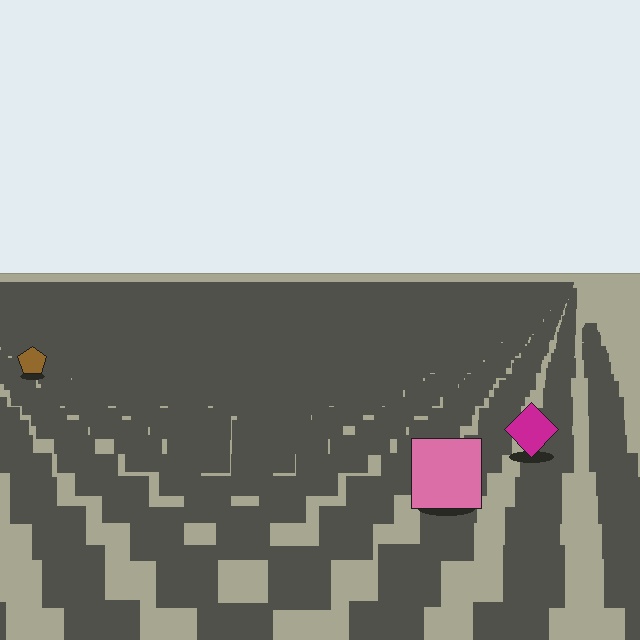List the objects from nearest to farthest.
From nearest to farthest: the pink square, the magenta diamond, the brown pentagon.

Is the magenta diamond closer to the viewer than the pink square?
No. The pink square is closer — you can tell from the texture gradient: the ground texture is coarser near it.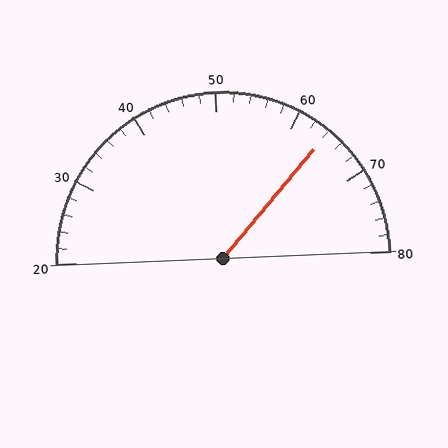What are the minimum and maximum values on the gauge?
The gauge ranges from 20 to 80.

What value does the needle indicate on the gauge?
The needle indicates approximately 64.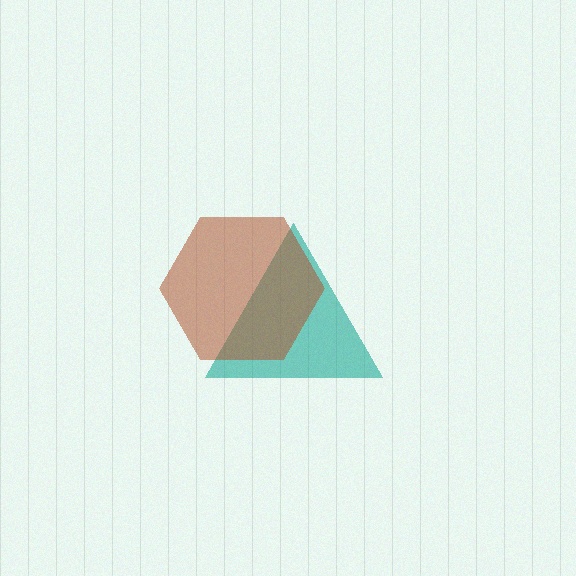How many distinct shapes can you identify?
There are 2 distinct shapes: a teal triangle, a brown hexagon.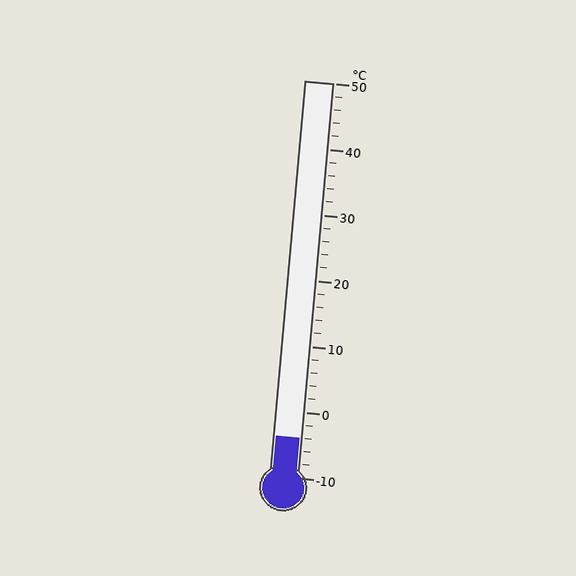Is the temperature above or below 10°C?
The temperature is below 10°C.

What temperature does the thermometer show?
The thermometer shows approximately -4°C.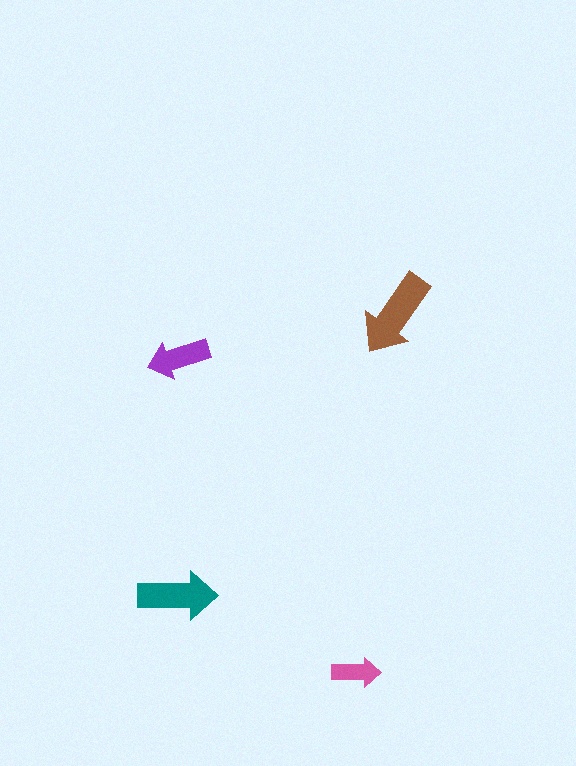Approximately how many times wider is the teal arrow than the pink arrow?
About 1.5 times wider.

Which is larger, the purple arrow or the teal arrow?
The teal one.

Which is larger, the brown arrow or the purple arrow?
The brown one.